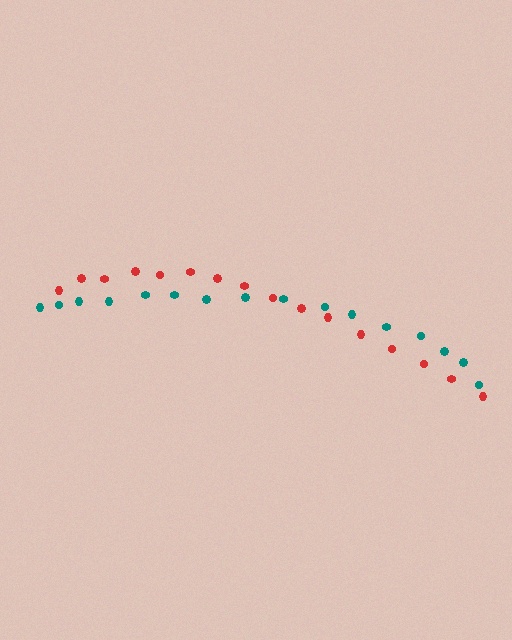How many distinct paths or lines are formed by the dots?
There are 2 distinct paths.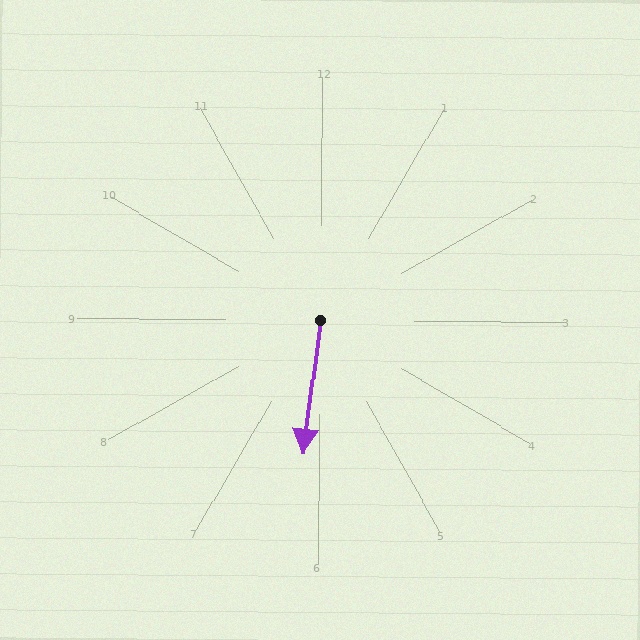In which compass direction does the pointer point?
South.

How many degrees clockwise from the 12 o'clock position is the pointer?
Approximately 187 degrees.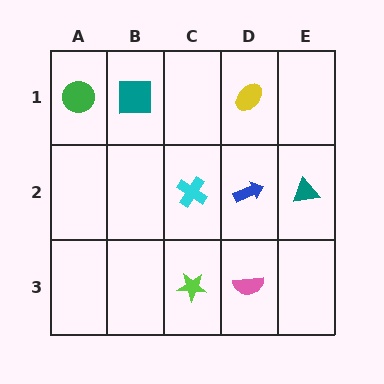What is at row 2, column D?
A blue arrow.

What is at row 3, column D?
A pink semicircle.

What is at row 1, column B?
A teal square.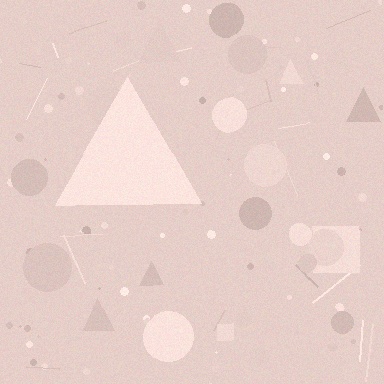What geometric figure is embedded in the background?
A triangle is embedded in the background.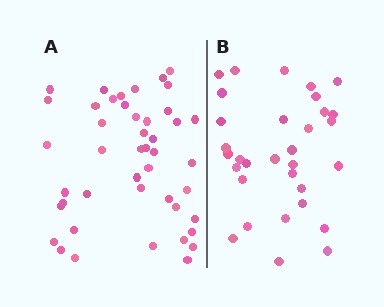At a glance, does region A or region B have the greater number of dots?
Region A (the left region) has more dots.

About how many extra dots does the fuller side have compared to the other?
Region A has approximately 15 more dots than region B.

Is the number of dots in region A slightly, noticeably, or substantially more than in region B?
Region A has noticeably more, but not dramatically so. The ratio is roughly 1.4 to 1.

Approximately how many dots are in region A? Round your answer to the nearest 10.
About 40 dots. (The exact count is 45, which rounds to 40.)